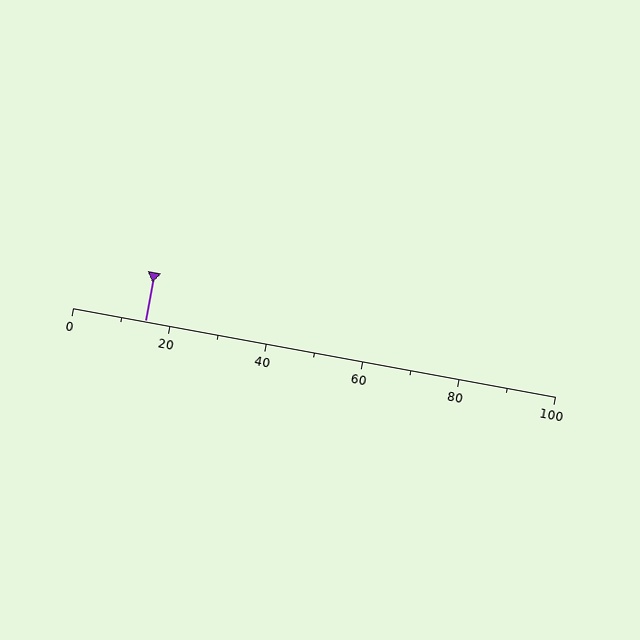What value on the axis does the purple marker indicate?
The marker indicates approximately 15.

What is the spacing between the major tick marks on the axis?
The major ticks are spaced 20 apart.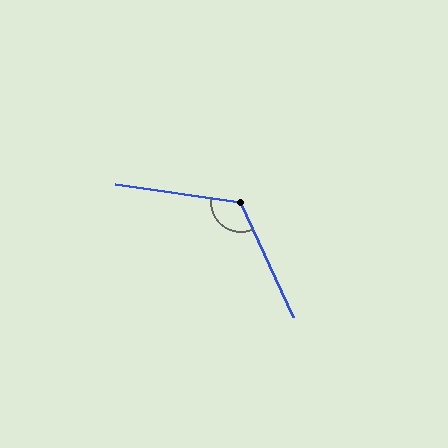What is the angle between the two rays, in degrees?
Approximately 123 degrees.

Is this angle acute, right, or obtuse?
It is obtuse.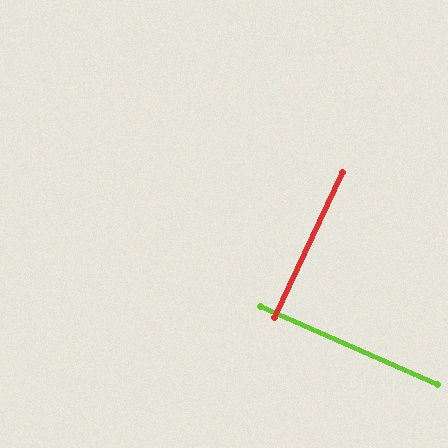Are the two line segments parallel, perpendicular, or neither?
Perpendicular — they meet at approximately 89°.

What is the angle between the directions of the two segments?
Approximately 89 degrees.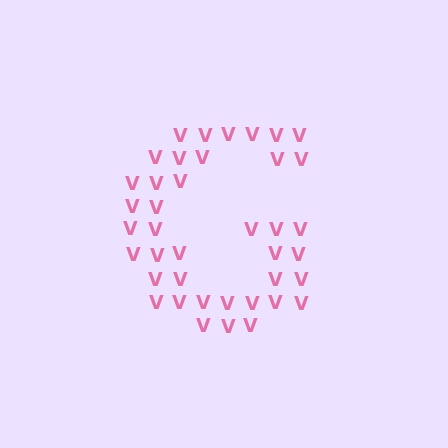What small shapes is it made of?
It is made of small letter V's.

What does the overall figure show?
The overall figure shows the letter G.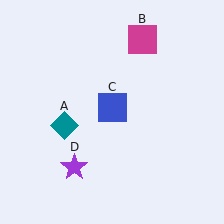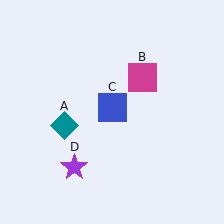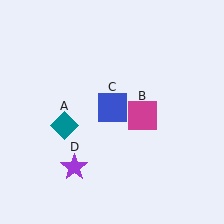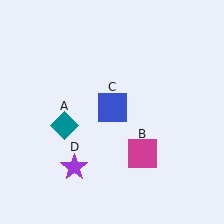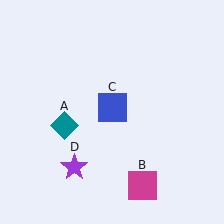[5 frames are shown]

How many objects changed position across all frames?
1 object changed position: magenta square (object B).